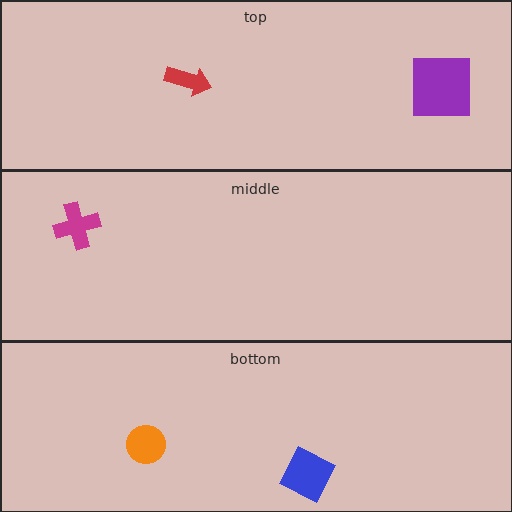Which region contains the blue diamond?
The bottom region.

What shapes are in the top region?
The purple square, the red arrow.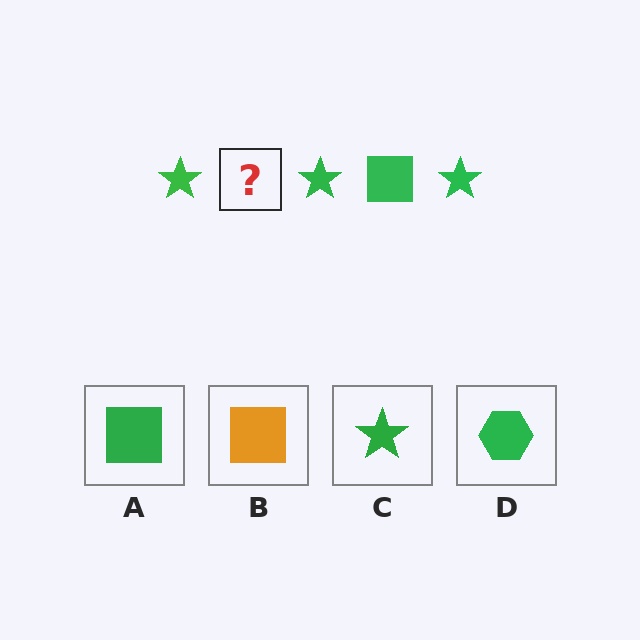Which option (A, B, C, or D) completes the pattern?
A.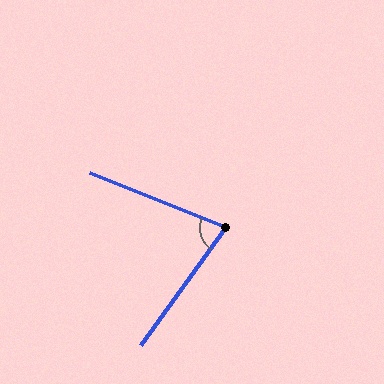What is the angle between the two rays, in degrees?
Approximately 76 degrees.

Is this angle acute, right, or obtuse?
It is acute.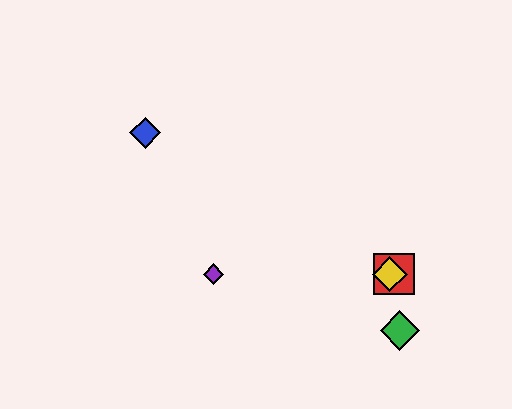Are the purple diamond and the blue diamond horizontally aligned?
No, the purple diamond is at y≈274 and the blue diamond is at y≈133.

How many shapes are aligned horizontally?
3 shapes (the red square, the yellow diamond, the purple diamond) are aligned horizontally.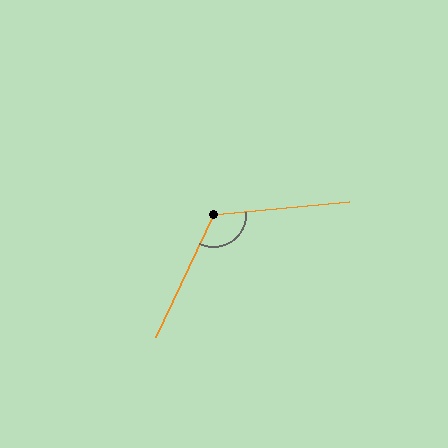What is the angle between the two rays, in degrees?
Approximately 121 degrees.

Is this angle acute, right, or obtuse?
It is obtuse.